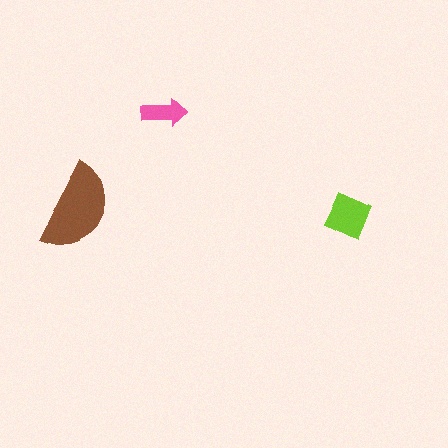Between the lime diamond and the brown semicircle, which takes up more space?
The brown semicircle.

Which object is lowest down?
The lime diamond is bottommost.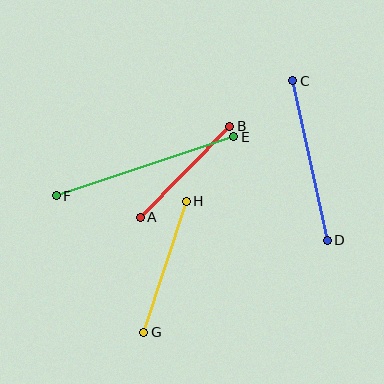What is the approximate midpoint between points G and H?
The midpoint is at approximately (165, 267) pixels.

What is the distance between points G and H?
The distance is approximately 137 pixels.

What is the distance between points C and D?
The distance is approximately 163 pixels.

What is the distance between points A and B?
The distance is approximately 128 pixels.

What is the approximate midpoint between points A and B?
The midpoint is at approximately (185, 172) pixels.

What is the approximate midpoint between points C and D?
The midpoint is at approximately (310, 161) pixels.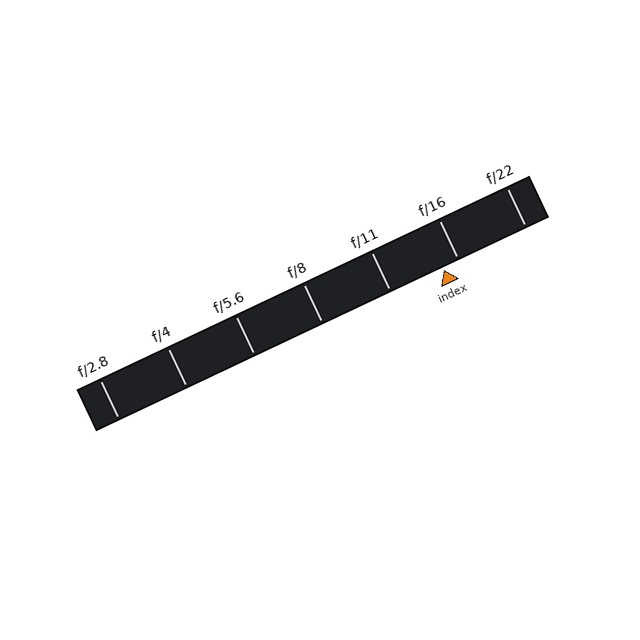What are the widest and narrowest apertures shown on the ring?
The widest aperture shown is f/2.8 and the narrowest is f/22.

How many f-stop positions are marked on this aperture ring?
There are 7 f-stop positions marked.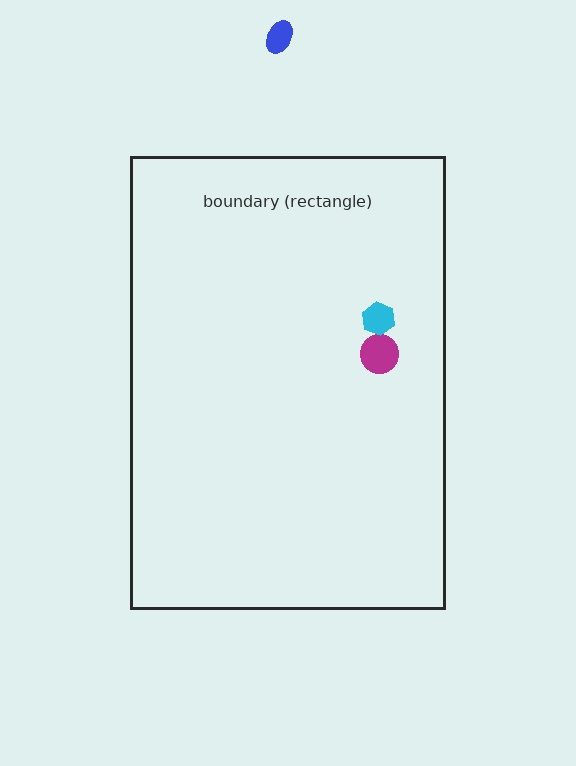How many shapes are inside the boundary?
2 inside, 1 outside.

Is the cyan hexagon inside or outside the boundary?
Inside.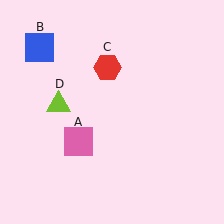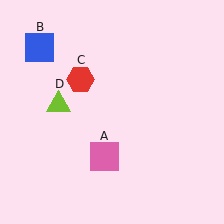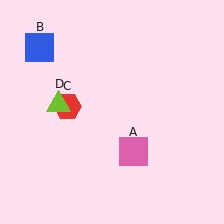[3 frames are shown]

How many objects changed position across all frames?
2 objects changed position: pink square (object A), red hexagon (object C).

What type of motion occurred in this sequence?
The pink square (object A), red hexagon (object C) rotated counterclockwise around the center of the scene.